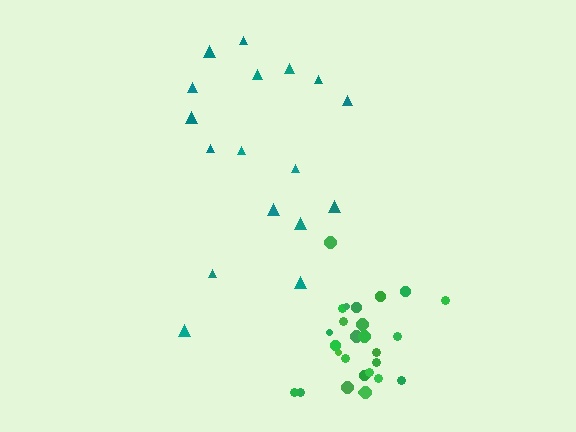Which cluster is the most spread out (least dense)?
Teal.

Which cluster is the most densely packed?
Green.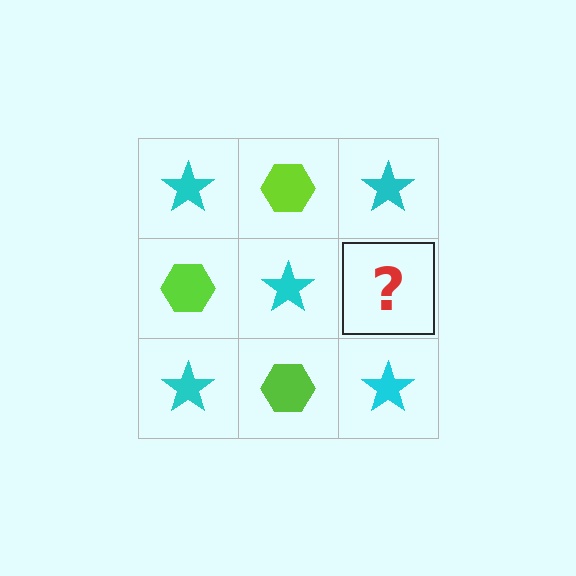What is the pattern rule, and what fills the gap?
The rule is that it alternates cyan star and lime hexagon in a checkerboard pattern. The gap should be filled with a lime hexagon.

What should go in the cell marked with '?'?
The missing cell should contain a lime hexagon.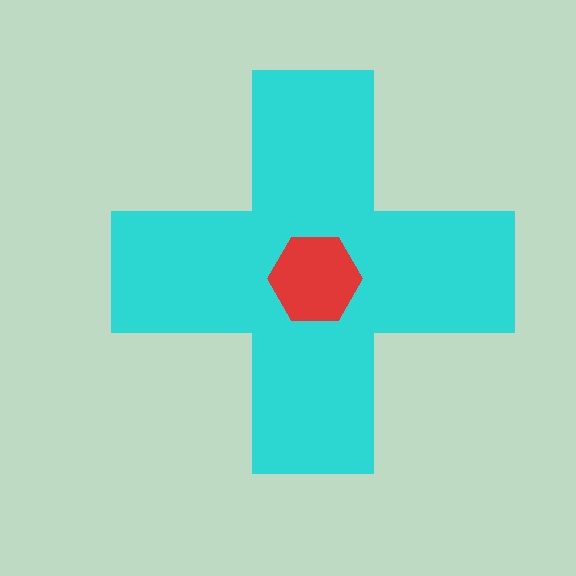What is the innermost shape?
The red hexagon.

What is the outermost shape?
The cyan cross.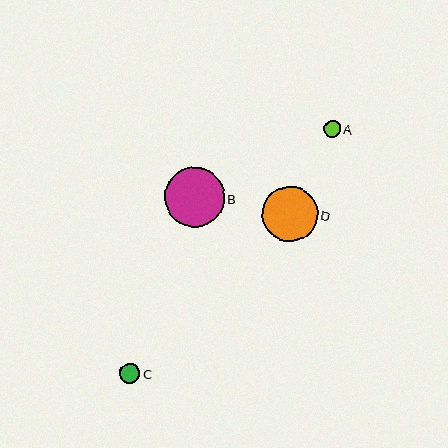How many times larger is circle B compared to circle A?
Circle B is approximately 3.5 times the size of circle A.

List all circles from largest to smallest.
From largest to smallest: B, D, C, A.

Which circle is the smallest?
Circle A is the smallest with a size of approximately 17 pixels.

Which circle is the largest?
Circle B is the largest with a size of approximately 60 pixels.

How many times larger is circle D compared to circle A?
Circle D is approximately 3.2 times the size of circle A.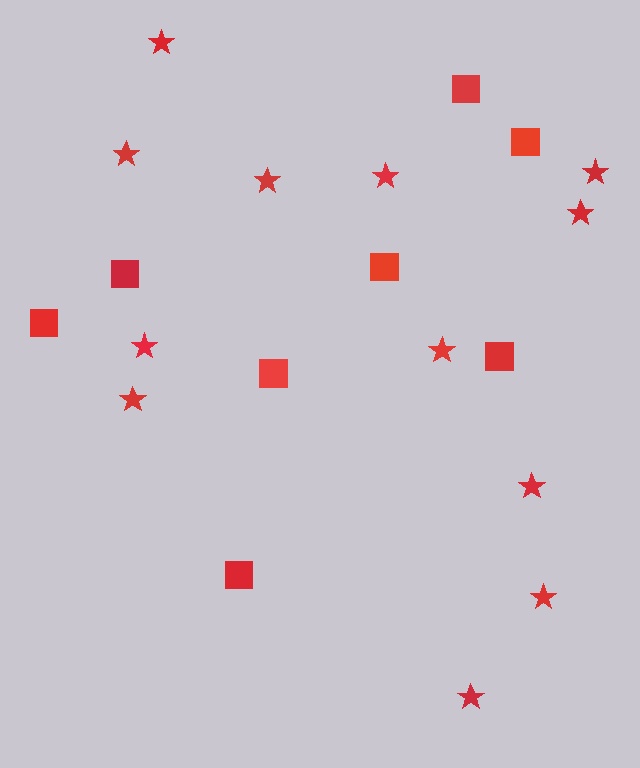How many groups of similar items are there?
There are 2 groups: one group of stars (12) and one group of squares (8).